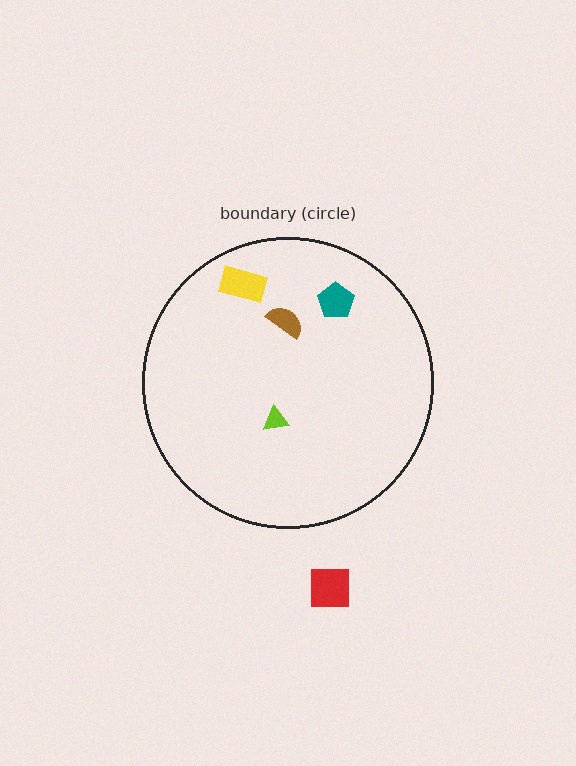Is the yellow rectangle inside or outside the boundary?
Inside.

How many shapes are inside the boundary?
4 inside, 1 outside.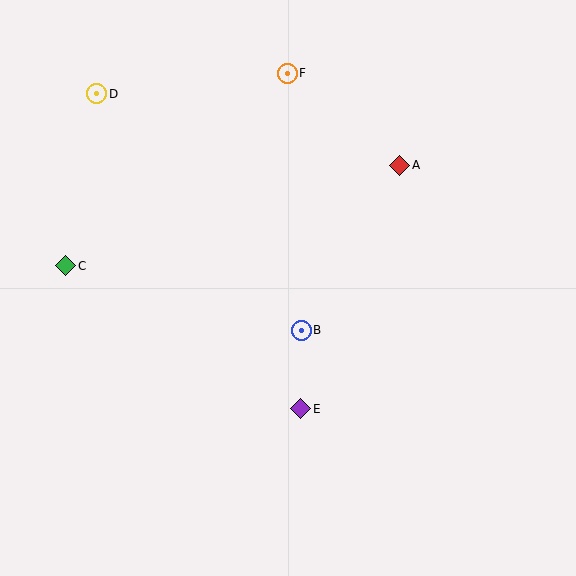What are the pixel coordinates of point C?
Point C is at (66, 266).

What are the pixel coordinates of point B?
Point B is at (301, 330).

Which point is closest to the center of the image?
Point B at (301, 330) is closest to the center.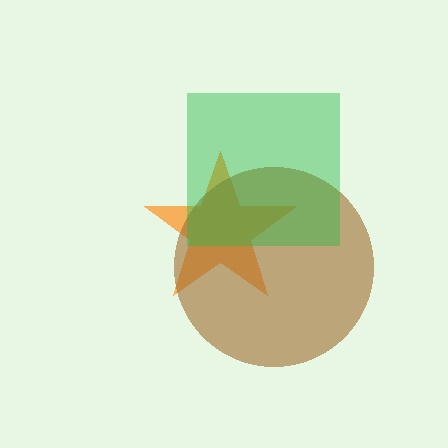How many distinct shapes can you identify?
There are 3 distinct shapes: an orange star, a brown circle, a green square.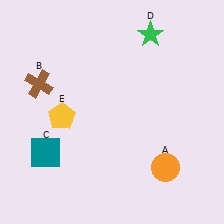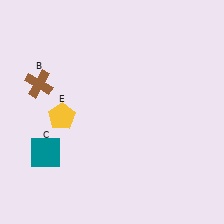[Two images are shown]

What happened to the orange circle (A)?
The orange circle (A) was removed in Image 2. It was in the bottom-right area of Image 1.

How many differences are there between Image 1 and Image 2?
There are 2 differences between the two images.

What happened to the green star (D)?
The green star (D) was removed in Image 2. It was in the top-right area of Image 1.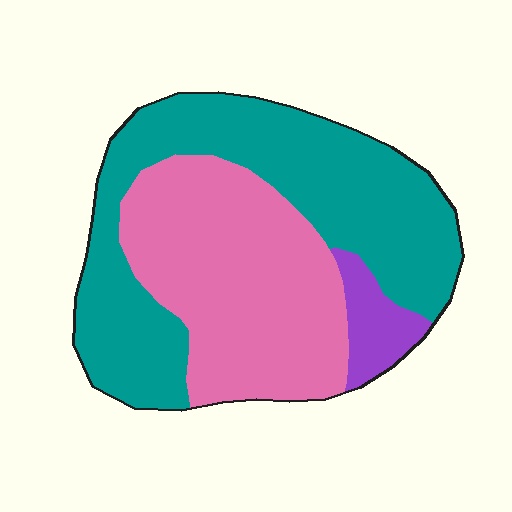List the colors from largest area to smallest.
From largest to smallest: teal, pink, purple.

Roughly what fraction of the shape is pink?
Pink covers 42% of the shape.